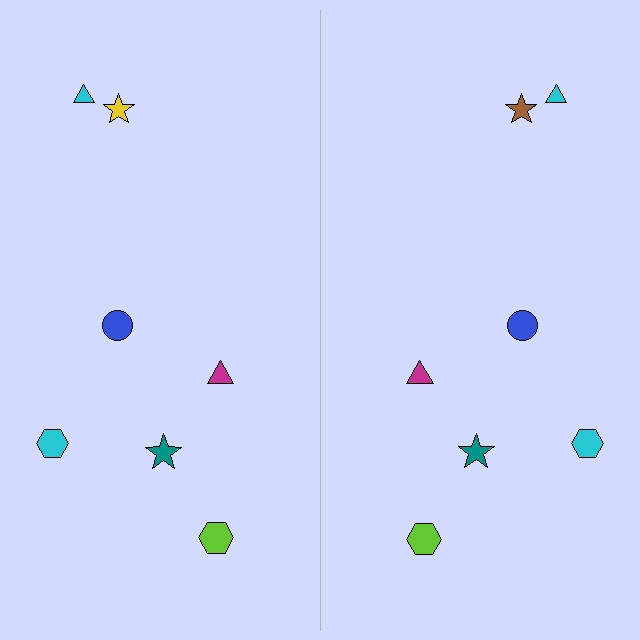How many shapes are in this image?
There are 14 shapes in this image.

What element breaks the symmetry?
The brown star on the right side breaks the symmetry — its mirror counterpart is yellow.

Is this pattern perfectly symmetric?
No, the pattern is not perfectly symmetric. The brown star on the right side breaks the symmetry — its mirror counterpart is yellow.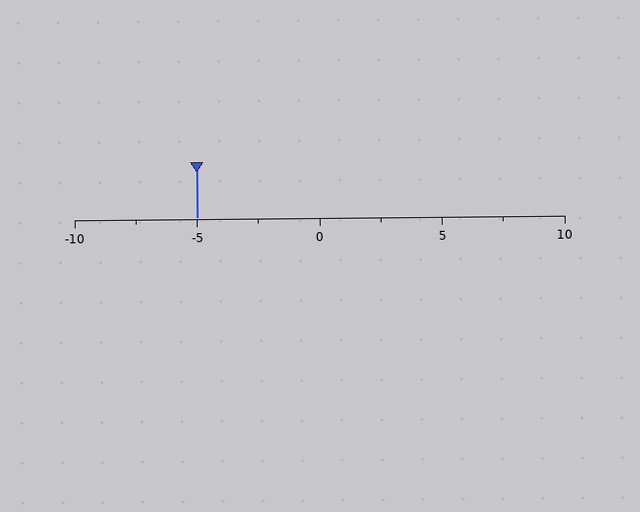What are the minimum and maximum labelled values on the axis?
The axis runs from -10 to 10.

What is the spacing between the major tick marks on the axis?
The major ticks are spaced 5 apart.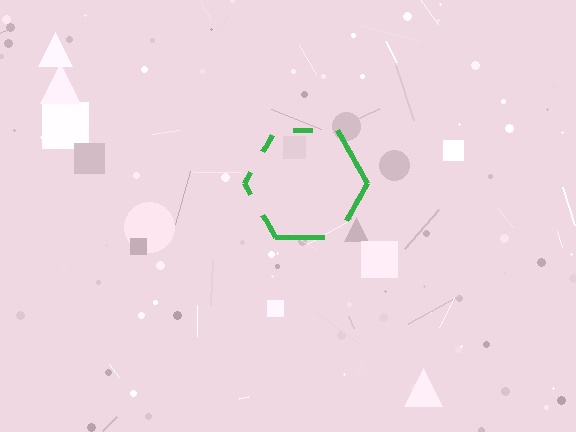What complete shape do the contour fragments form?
The contour fragments form a hexagon.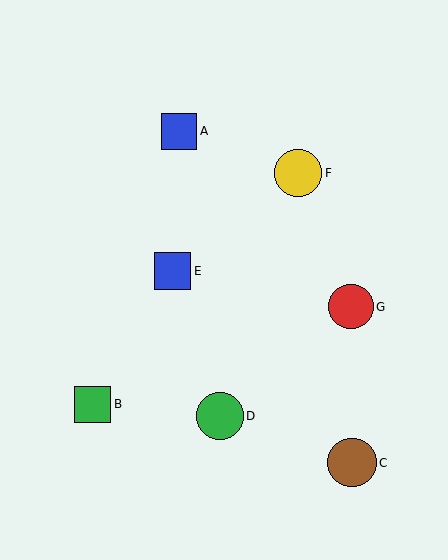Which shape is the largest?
The brown circle (labeled C) is the largest.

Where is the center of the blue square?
The center of the blue square is at (179, 131).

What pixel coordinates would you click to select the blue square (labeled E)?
Click at (173, 271) to select the blue square E.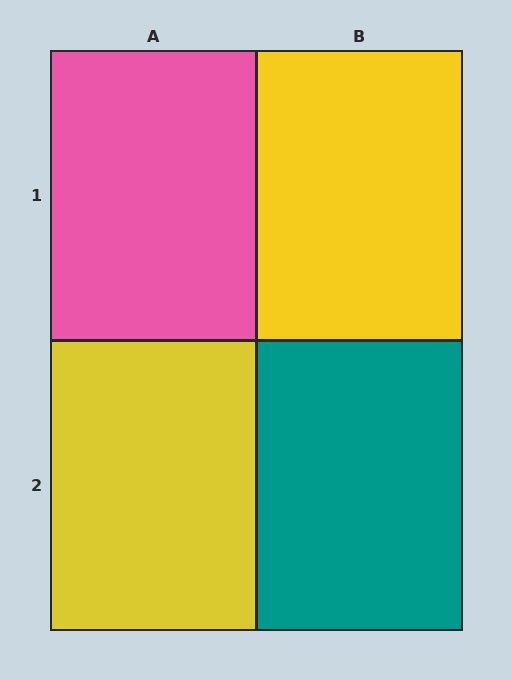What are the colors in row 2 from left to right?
Yellow, teal.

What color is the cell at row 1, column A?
Pink.